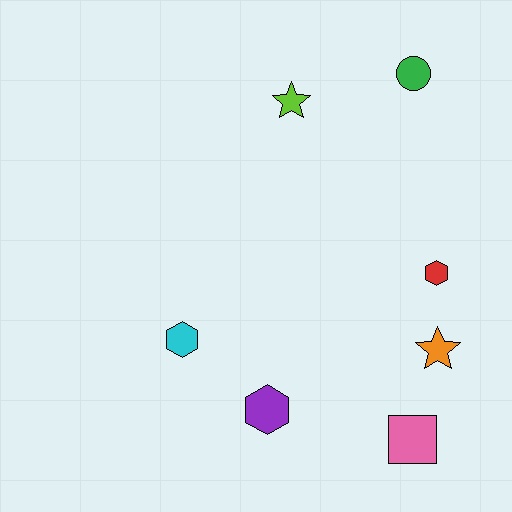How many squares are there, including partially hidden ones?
There is 1 square.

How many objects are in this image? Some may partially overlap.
There are 7 objects.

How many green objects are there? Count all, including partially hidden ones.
There is 1 green object.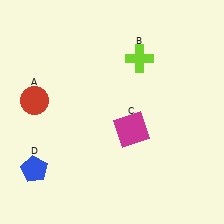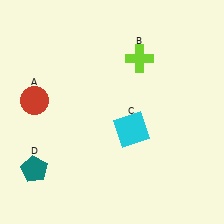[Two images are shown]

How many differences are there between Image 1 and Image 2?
There are 2 differences between the two images.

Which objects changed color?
C changed from magenta to cyan. D changed from blue to teal.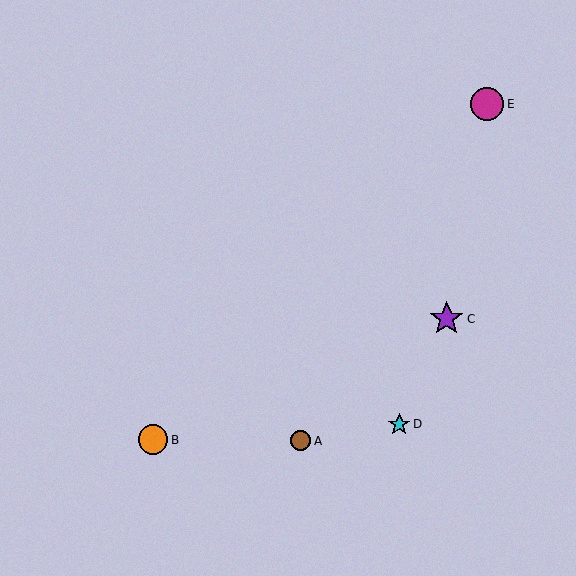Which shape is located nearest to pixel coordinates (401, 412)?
The cyan star (labeled D) at (399, 424) is nearest to that location.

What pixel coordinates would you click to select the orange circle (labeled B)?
Click at (153, 440) to select the orange circle B.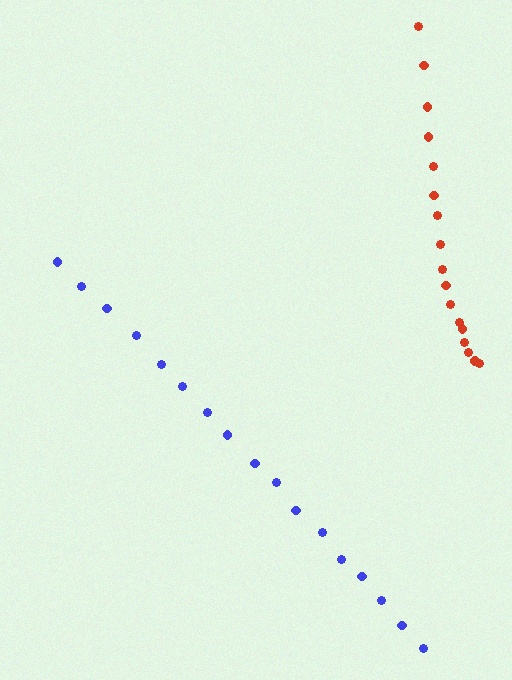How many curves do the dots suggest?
There are 2 distinct paths.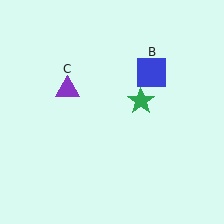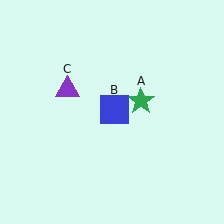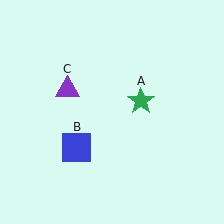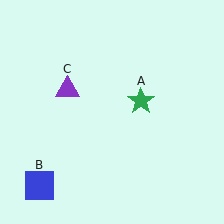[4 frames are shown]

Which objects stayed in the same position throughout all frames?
Green star (object A) and purple triangle (object C) remained stationary.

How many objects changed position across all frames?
1 object changed position: blue square (object B).